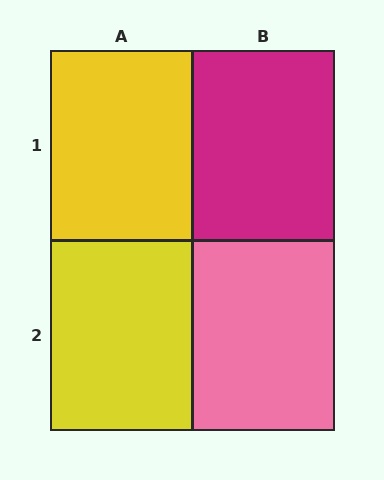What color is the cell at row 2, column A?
Yellow.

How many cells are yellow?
2 cells are yellow.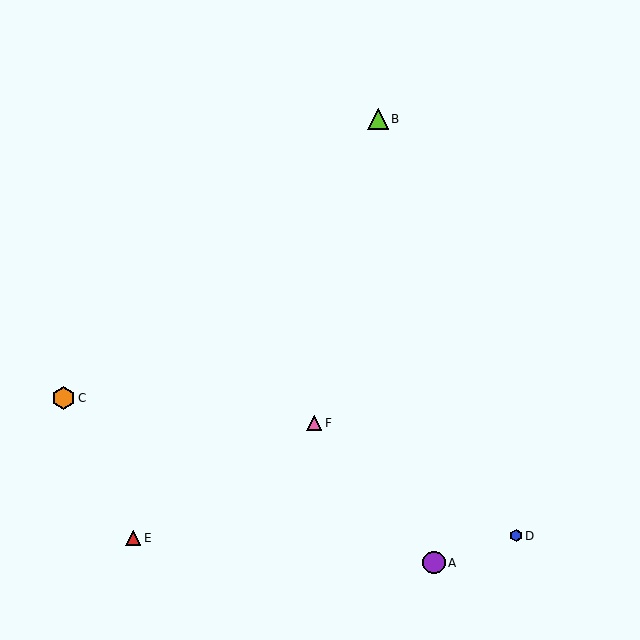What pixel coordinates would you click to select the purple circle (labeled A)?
Click at (434, 563) to select the purple circle A.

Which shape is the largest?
The orange hexagon (labeled C) is the largest.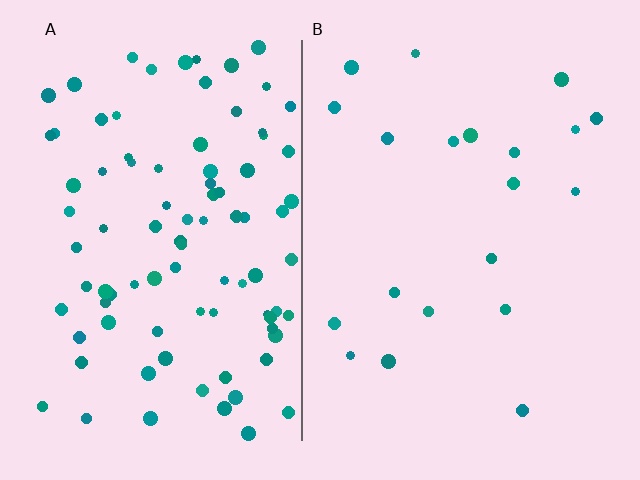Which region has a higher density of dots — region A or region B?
A (the left).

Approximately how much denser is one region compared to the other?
Approximately 4.5× — region A over region B.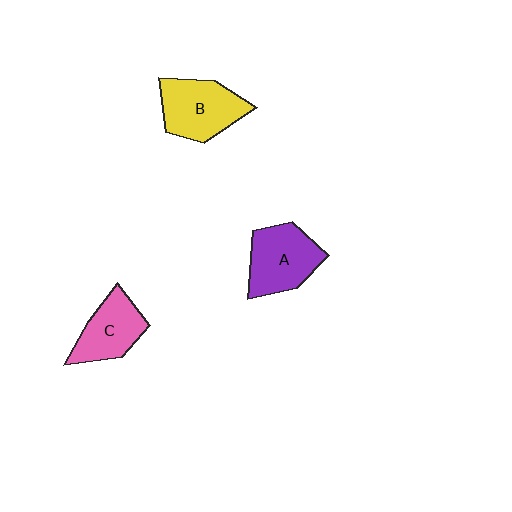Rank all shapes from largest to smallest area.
From largest to smallest: B (yellow), A (purple), C (pink).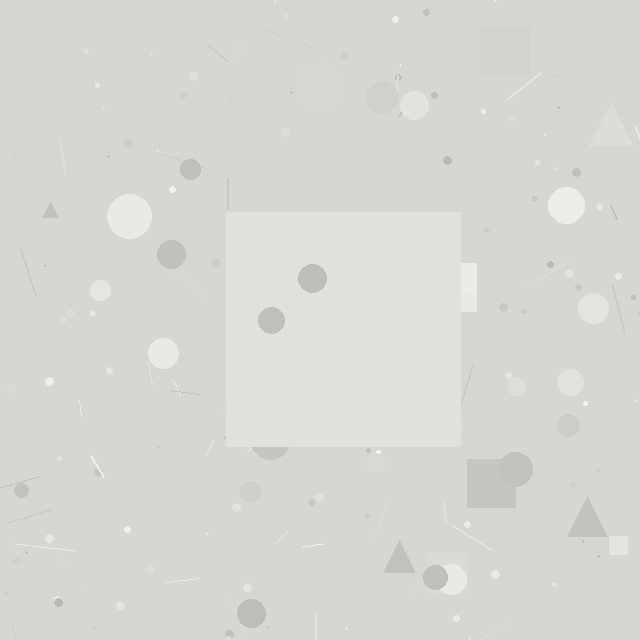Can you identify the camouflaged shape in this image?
The camouflaged shape is a square.